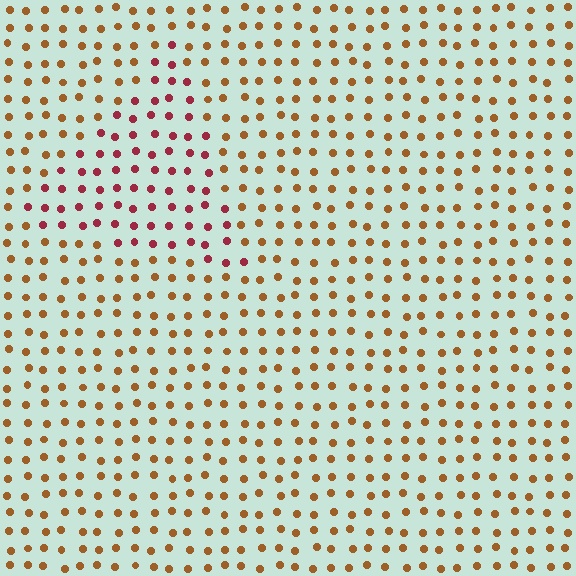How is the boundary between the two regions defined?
The boundary is defined purely by a slight shift in hue (about 41 degrees). Spacing, size, and orientation are identical on both sides.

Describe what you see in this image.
The image is filled with small brown elements in a uniform arrangement. A triangle-shaped region is visible where the elements are tinted to a slightly different hue, forming a subtle color boundary.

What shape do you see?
I see a triangle.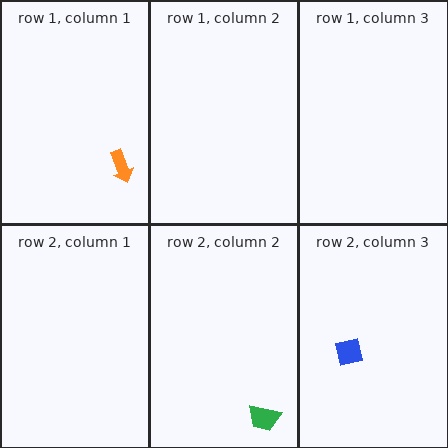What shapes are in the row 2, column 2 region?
The green trapezoid.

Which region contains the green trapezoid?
The row 2, column 2 region.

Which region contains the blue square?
The row 2, column 3 region.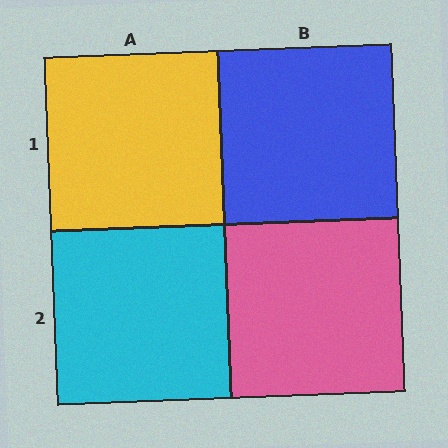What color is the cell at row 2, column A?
Cyan.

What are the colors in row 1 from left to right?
Yellow, blue.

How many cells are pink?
1 cell is pink.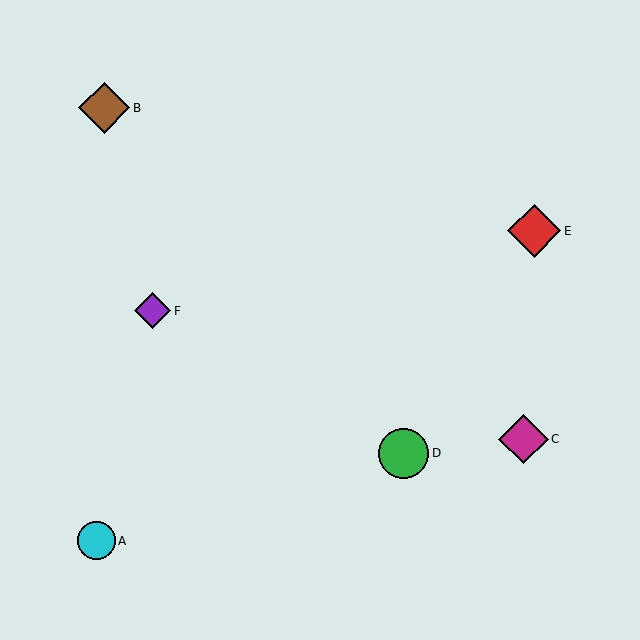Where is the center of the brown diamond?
The center of the brown diamond is at (104, 108).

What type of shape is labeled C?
Shape C is a magenta diamond.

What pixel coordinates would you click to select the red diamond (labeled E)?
Click at (534, 231) to select the red diamond E.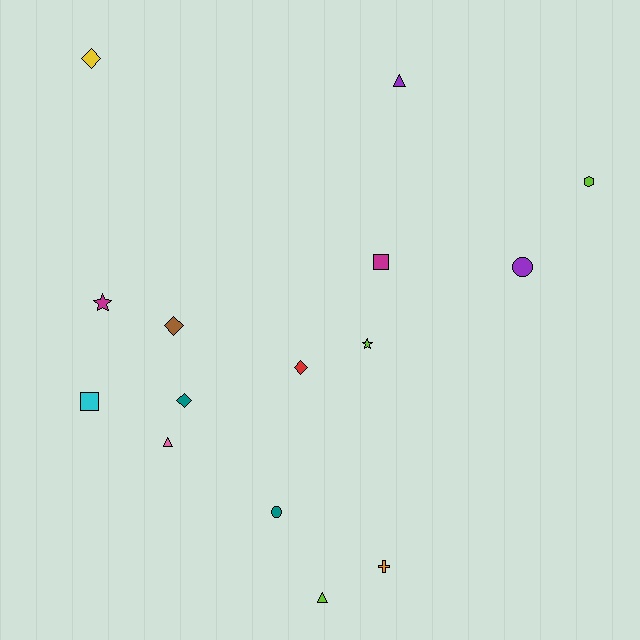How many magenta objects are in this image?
There are 2 magenta objects.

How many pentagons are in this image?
There are no pentagons.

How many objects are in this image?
There are 15 objects.